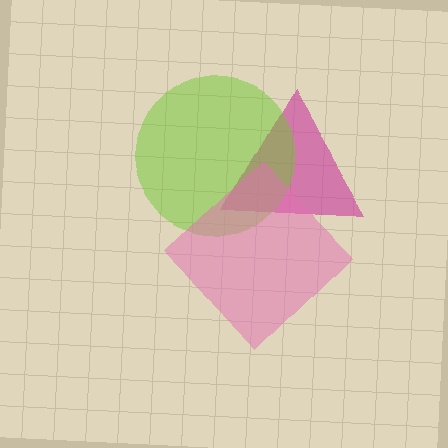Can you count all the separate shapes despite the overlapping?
Yes, there are 3 separate shapes.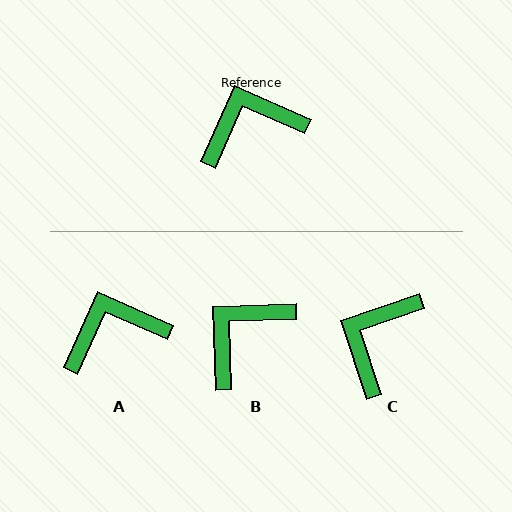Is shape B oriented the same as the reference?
No, it is off by about 26 degrees.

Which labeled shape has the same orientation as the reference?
A.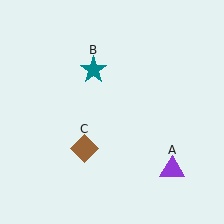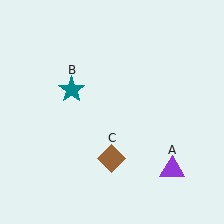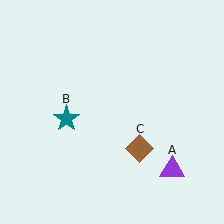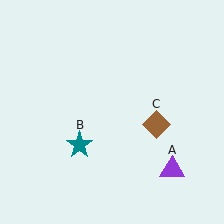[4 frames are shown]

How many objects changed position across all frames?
2 objects changed position: teal star (object B), brown diamond (object C).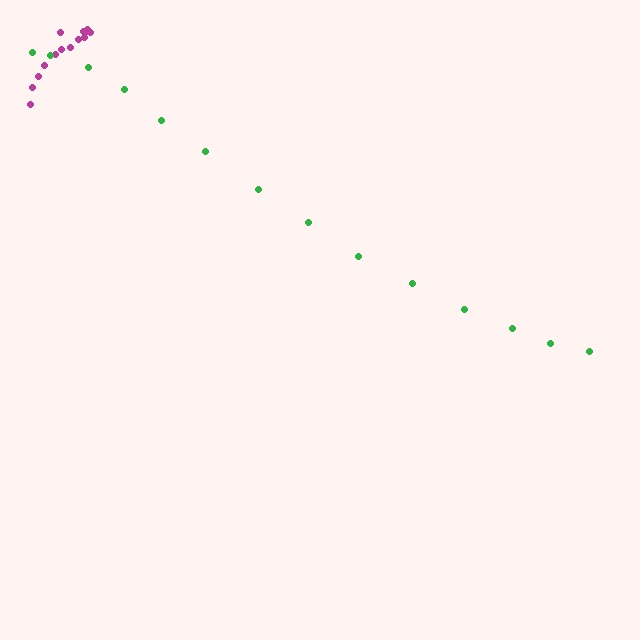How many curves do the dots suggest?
There are 2 distinct paths.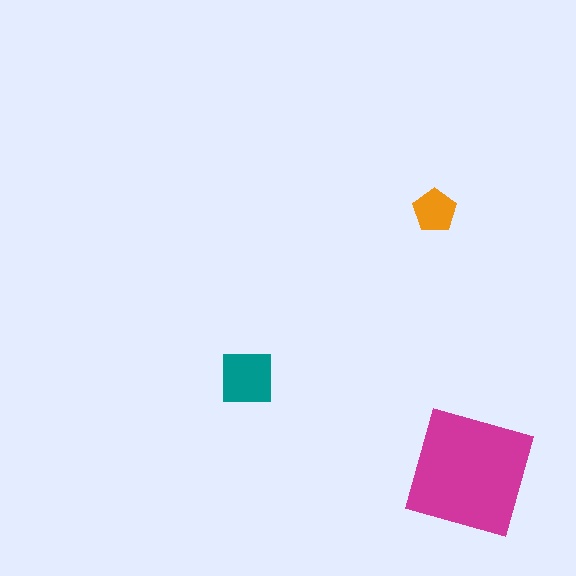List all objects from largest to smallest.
The magenta square, the teal square, the orange pentagon.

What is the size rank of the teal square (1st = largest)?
2nd.